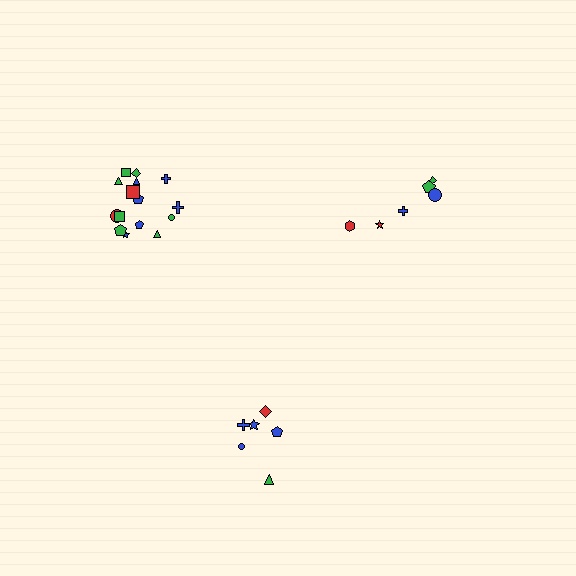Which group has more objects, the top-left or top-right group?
The top-left group.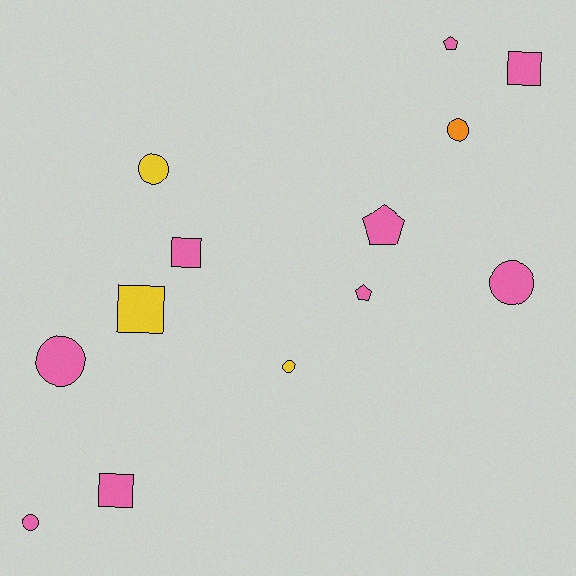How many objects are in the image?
There are 13 objects.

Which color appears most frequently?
Pink, with 9 objects.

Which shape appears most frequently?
Circle, with 6 objects.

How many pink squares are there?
There are 3 pink squares.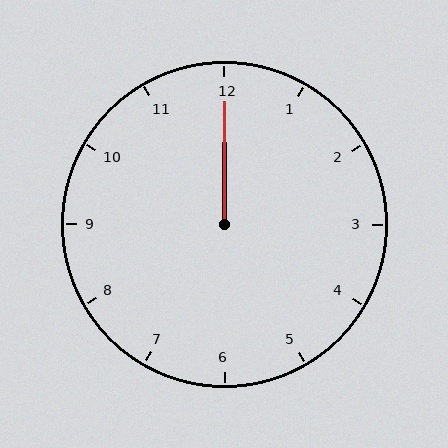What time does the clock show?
12:00.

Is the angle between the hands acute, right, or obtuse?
It is acute.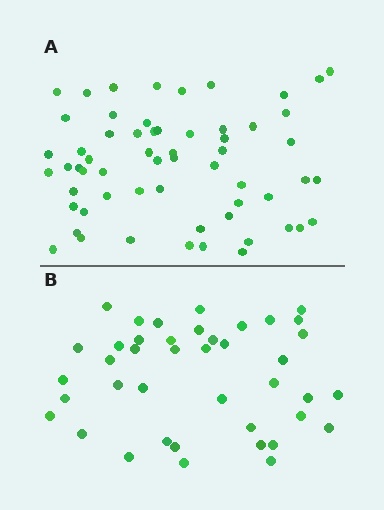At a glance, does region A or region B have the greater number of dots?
Region A (the top region) has more dots.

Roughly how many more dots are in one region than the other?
Region A has approximately 20 more dots than region B.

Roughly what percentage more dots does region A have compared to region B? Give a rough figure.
About 45% more.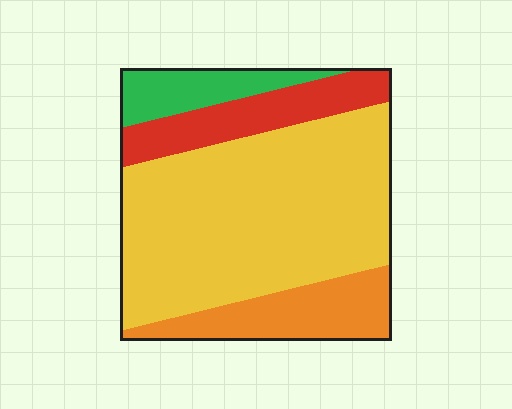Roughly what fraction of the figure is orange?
Orange takes up about one sixth (1/6) of the figure.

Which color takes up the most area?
Yellow, at roughly 60%.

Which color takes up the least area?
Green, at roughly 10%.